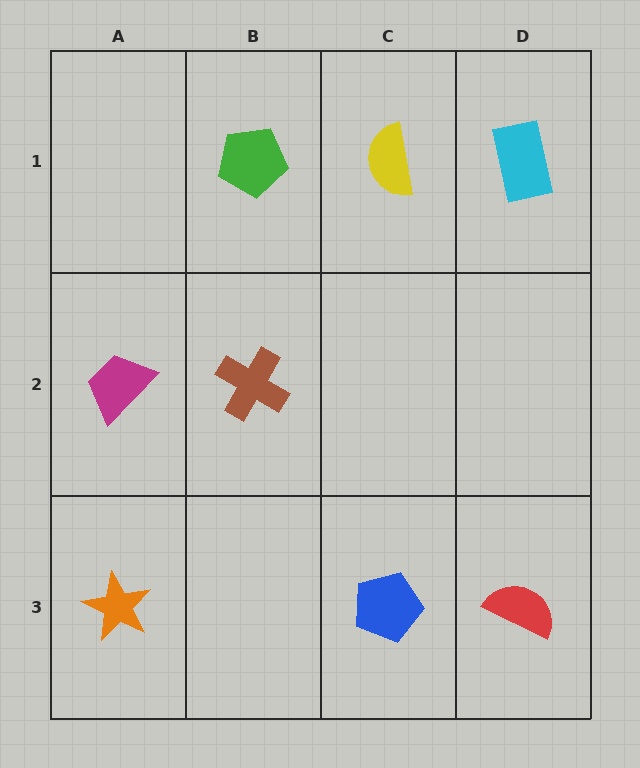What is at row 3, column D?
A red semicircle.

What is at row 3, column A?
An orange star.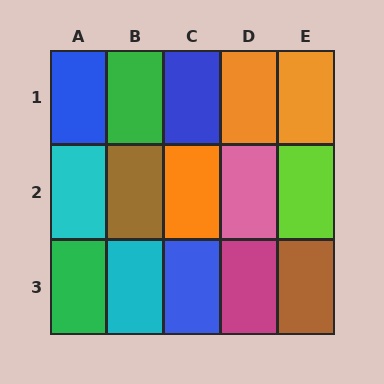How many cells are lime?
1 cell is lime.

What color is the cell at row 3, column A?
Green.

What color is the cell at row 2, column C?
Orange.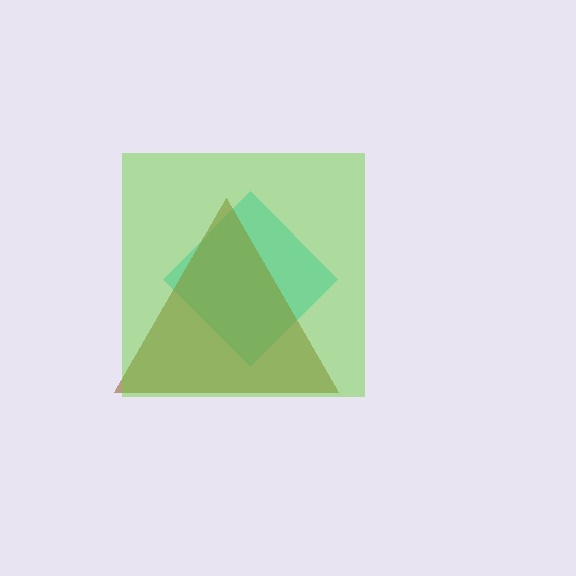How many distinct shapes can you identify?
There are 3 distinct shapes: a cyan diamond, a brown triangle, a lime square.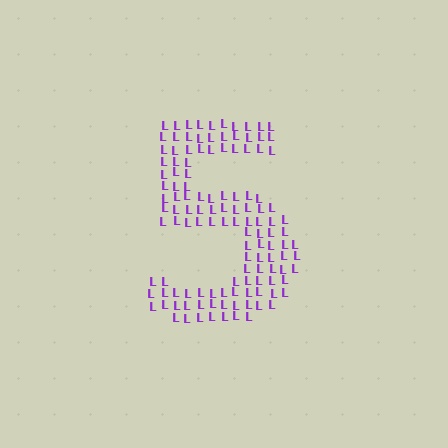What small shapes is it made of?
It is made of small letter L's.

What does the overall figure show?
The overall figure shows the digit 5.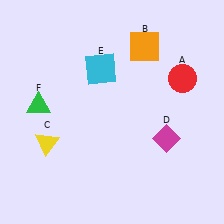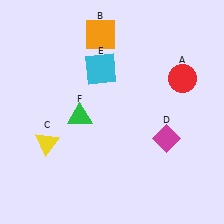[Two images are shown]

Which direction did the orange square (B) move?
The orange square (B) moved left.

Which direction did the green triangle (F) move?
The green triangle (F) moved right.